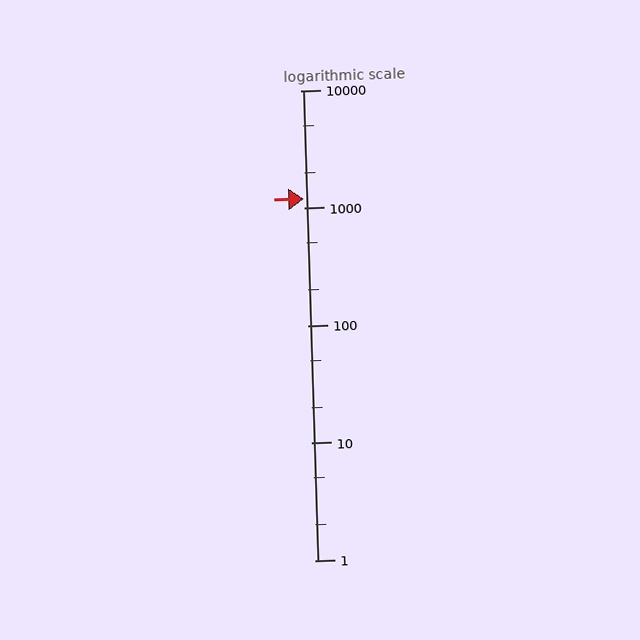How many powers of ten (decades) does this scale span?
The scale spans 4 decades, from 1 to 10000.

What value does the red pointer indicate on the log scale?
The pointer indicates approximately 1200.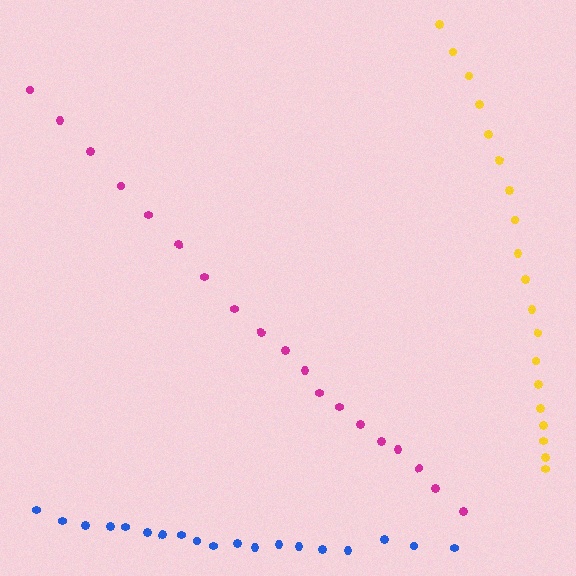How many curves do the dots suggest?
There are 3 distinct paths.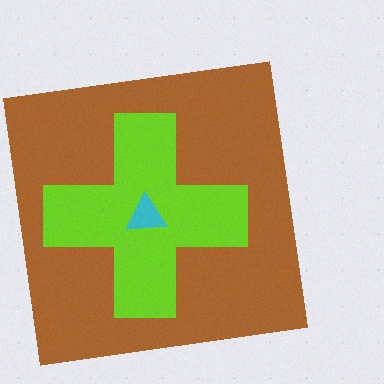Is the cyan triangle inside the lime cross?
Yes.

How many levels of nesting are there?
3.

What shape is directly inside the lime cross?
The cyan triangle.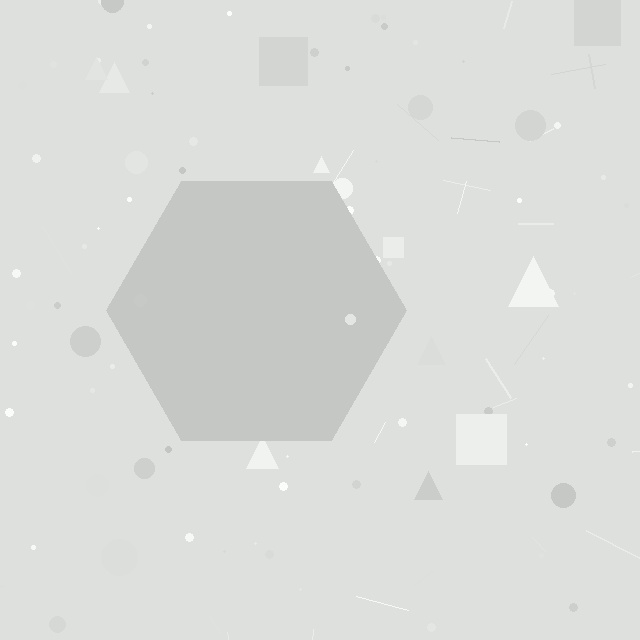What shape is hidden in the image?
A hexagon is hidden in the image.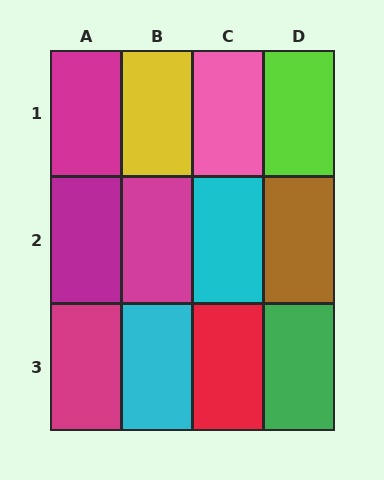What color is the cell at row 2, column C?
Cyan.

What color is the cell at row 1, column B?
Yellow.